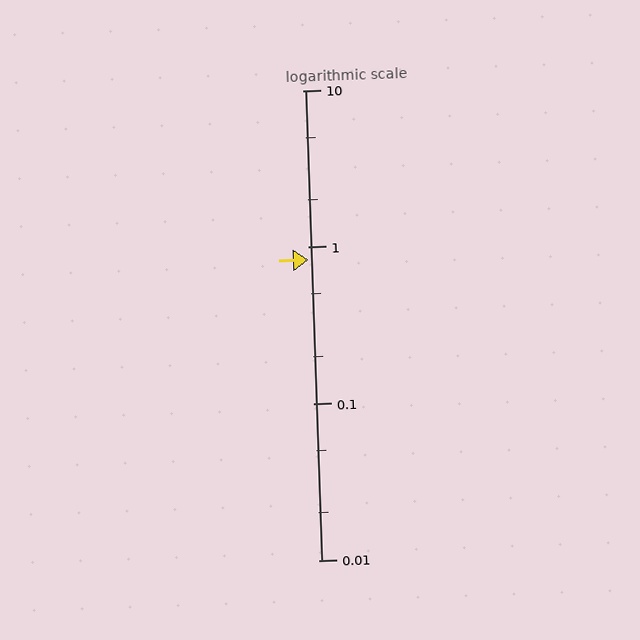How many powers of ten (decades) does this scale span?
The scale spans 3 decades, from 0.01 to 10.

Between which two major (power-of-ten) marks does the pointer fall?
The pointer is between 0.1 and 1.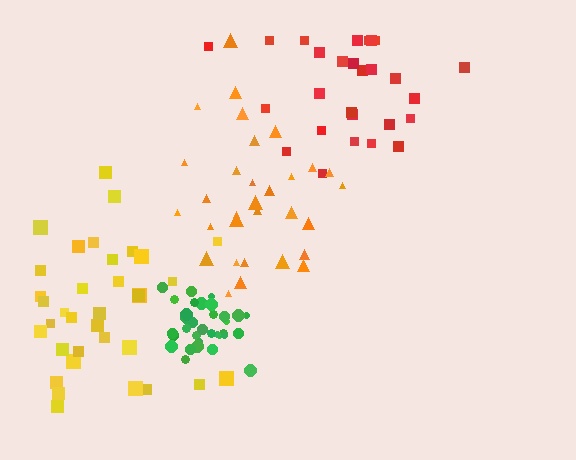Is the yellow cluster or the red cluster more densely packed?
Red.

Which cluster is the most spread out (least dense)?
Orange.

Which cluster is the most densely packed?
Green.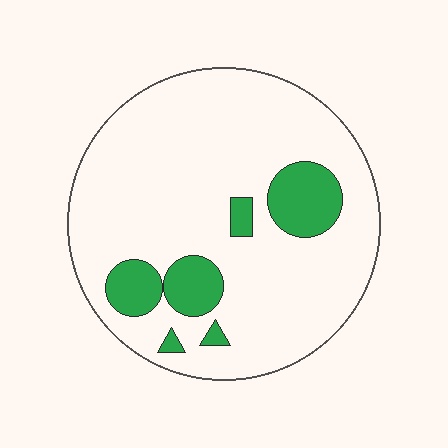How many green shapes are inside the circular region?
6.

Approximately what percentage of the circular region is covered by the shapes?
Approximately 15%.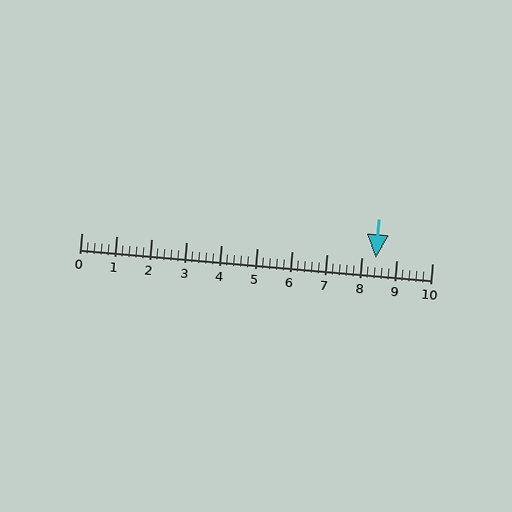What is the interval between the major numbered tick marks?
The major tick marks are spaced 1 units apart.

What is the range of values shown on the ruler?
The ruler shows values from 0 to 10.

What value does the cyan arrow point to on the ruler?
The cyan arrow points to approximately 8.4.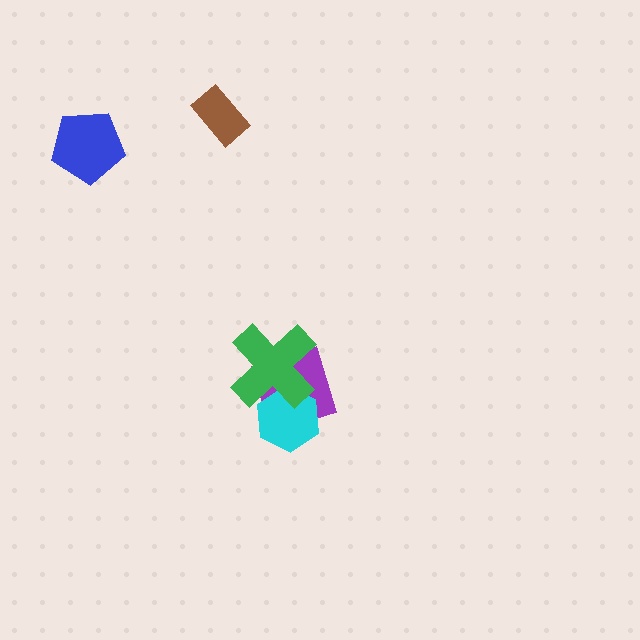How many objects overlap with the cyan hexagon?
2 objects overlap with the cyan hexagon.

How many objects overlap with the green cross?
2 objects overlap with the green cross.